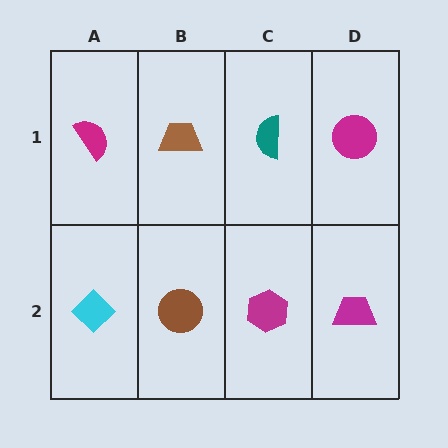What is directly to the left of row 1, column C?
A brown trapezoid.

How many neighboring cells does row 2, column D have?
2.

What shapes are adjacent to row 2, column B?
A brown trapezoid (row 1, column B), a cyan diamond (row 2, column A), a magenta hexagon (row 2, column C).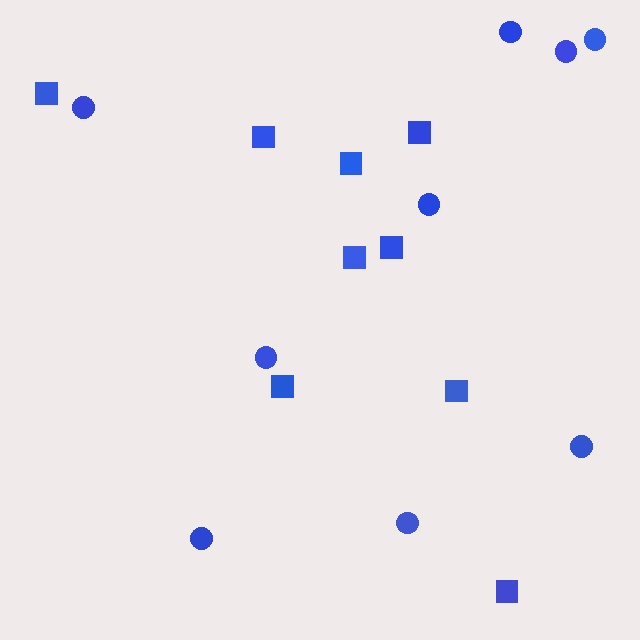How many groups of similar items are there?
There are 2 groups: one group of circles (9) and one group of squares (9).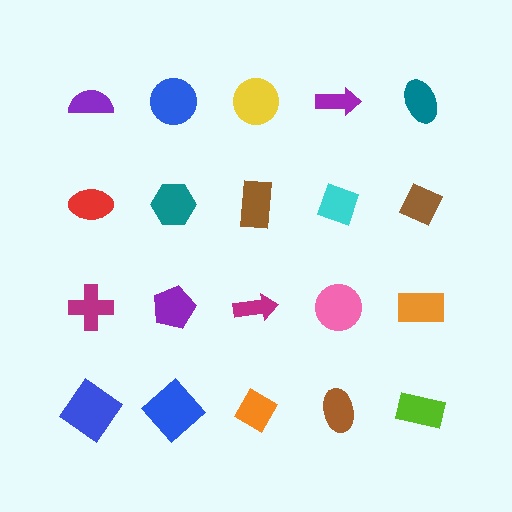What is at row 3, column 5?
An orange rectangle.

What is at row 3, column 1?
A magenta cross.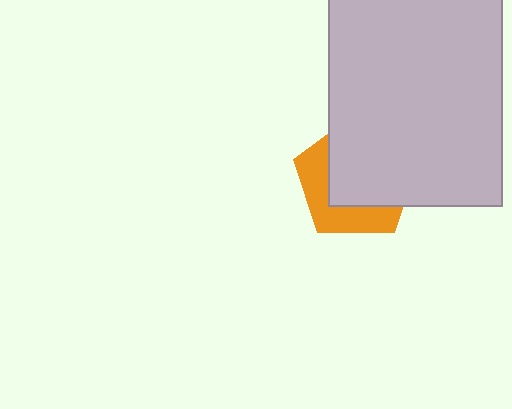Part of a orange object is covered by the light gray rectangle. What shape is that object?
It is a pentagon.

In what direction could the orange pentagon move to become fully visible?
The orange pentagon could move toward the lower-left. That would shift it out from behind the light gray rectangle entirely.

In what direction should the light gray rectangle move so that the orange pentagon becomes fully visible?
The light gray rectangle should move toward the upper-right. That is the shortest direction to clear the overlap and leave the orange pentagon fully visible.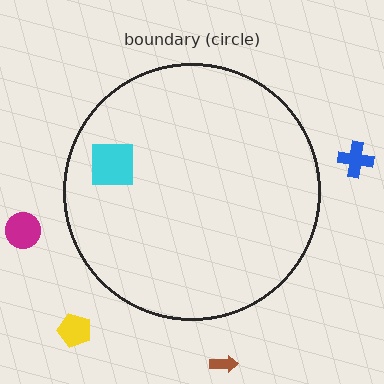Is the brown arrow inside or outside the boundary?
Outside.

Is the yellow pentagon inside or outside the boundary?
Outside.